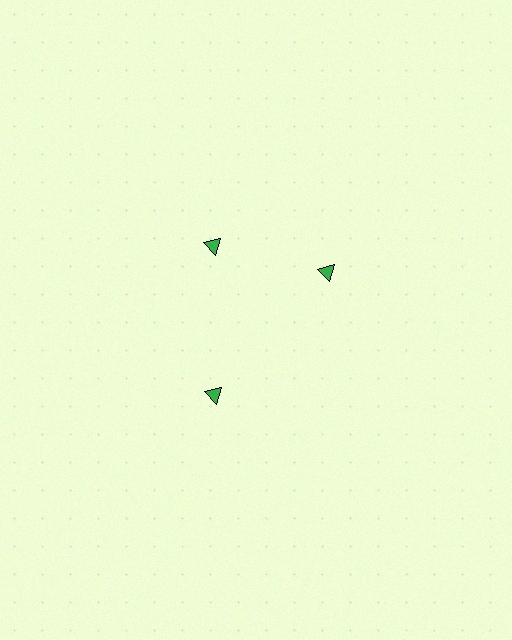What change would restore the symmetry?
The symmetry would be restored by rotating it back into even spacing with its neighbors so that all 3 triangles sit at equal angles and equal distance from the center.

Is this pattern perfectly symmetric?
No. The 3 green triangles are arranged in a ring, but one element near the 3 o'clock position is rotated out of alignment along the ring, breaking the 3-fold rotational symmetry.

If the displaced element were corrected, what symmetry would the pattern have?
It would have 3-fold rotational symmetry — the pattern would map onto itself every 120 degrees.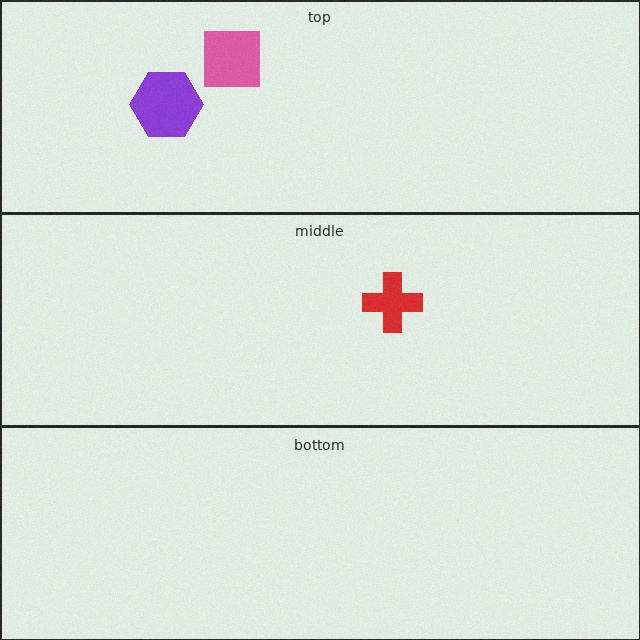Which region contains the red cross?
The middle region.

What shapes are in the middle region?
The red cross.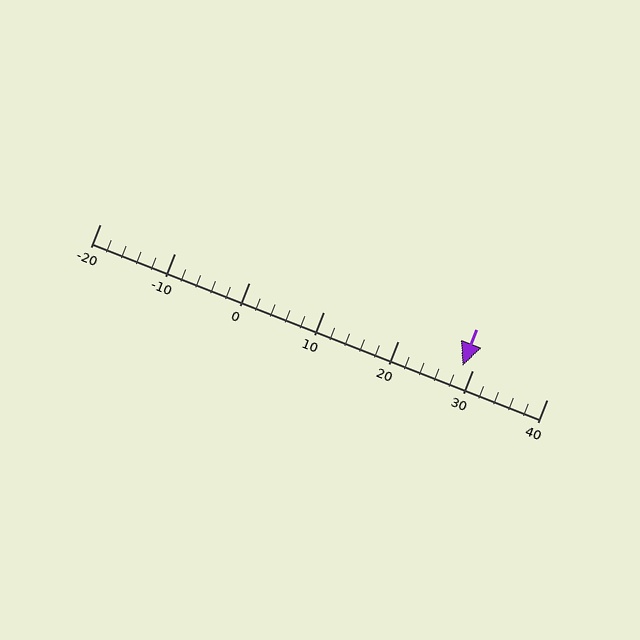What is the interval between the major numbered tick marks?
The major tick marks are spaced 10 units apart.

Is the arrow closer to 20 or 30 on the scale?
The arrow is closer to 30.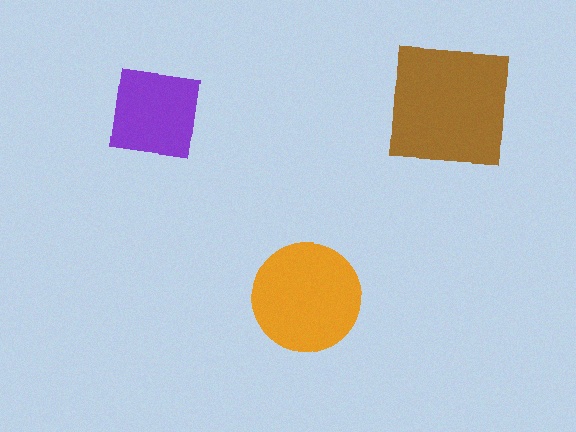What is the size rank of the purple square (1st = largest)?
3rd.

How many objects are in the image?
There are 3 objects in the image.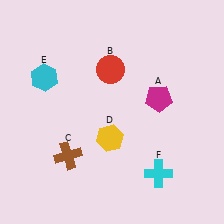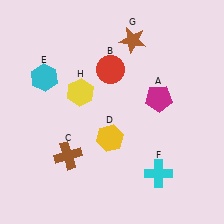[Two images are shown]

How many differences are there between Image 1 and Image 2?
There are 2 differences between the two images.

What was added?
A brown star (G), a yellow hexagon (H) were added in Image 2.